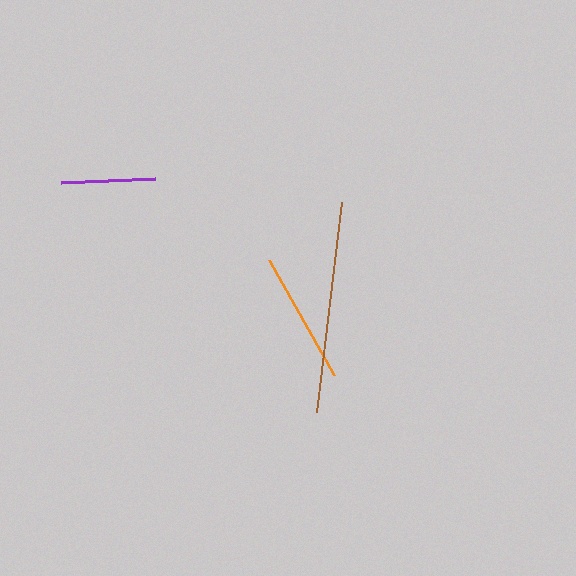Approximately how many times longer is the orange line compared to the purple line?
The orange line is approximately 1.4 times the length of the purple line.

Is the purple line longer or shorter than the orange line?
The orange line is longer than the purple line.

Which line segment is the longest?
The brown line is the longest at approximately 211 pixels.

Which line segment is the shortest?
The purple line is the shortest at approximately 95 pixels.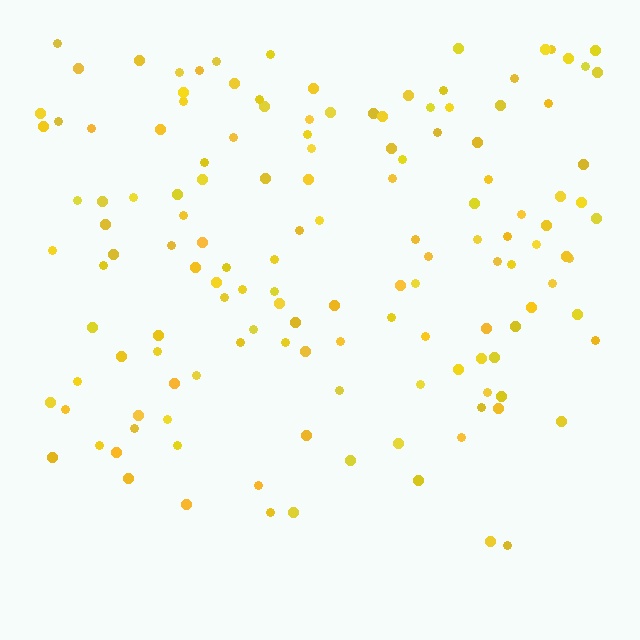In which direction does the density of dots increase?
From bottom to top, with the top side densest.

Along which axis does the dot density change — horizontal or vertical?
Vertical.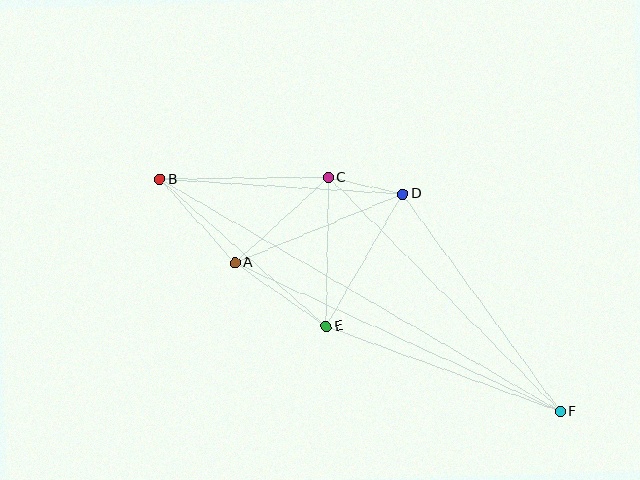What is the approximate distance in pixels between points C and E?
The distance between C and E is approximately 148 pixels.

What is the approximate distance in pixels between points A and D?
The distance between A and D is approximately 181 pixels.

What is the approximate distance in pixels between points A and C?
The distance between A and C is approximately 126 pixels.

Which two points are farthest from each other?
Points B and F are farthest from each other.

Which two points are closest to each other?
Points C and D are closest to each other.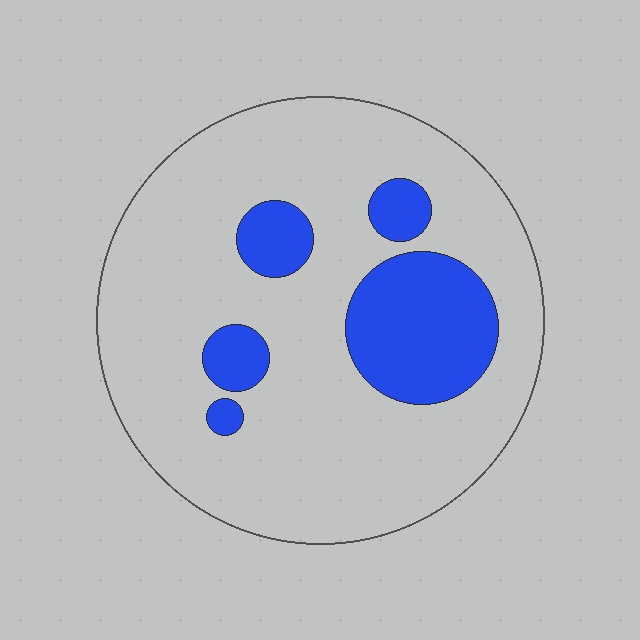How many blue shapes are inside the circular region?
5.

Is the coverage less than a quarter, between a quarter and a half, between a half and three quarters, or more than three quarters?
Less than a quarter.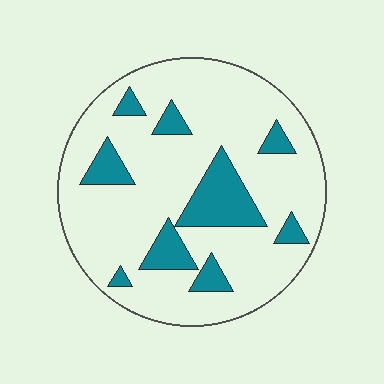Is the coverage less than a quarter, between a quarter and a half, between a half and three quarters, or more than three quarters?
Less than a quarter.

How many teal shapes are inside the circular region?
9.